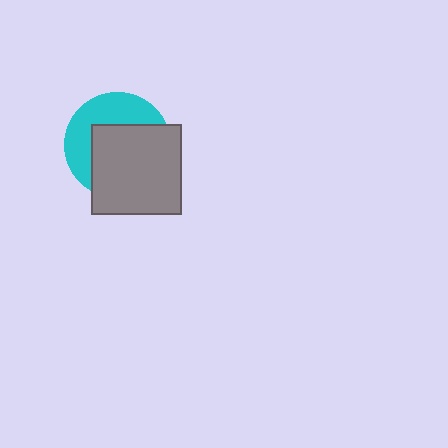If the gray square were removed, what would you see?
You would see the complete cyan circle.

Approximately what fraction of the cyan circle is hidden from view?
Roughly 59% of the cyan circle is hidden behind the gray square.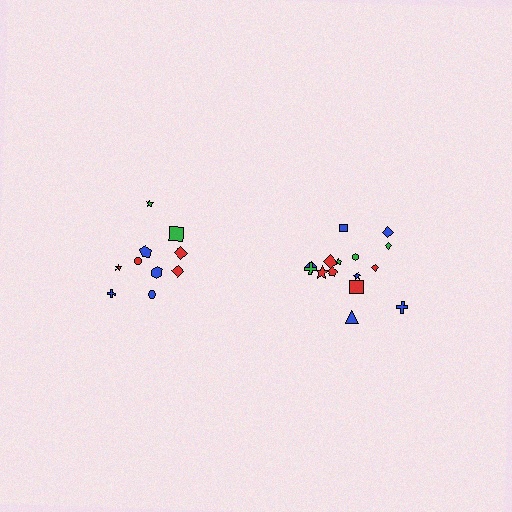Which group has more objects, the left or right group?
The right group.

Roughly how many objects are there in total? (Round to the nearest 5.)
Roughly 25 objects in total.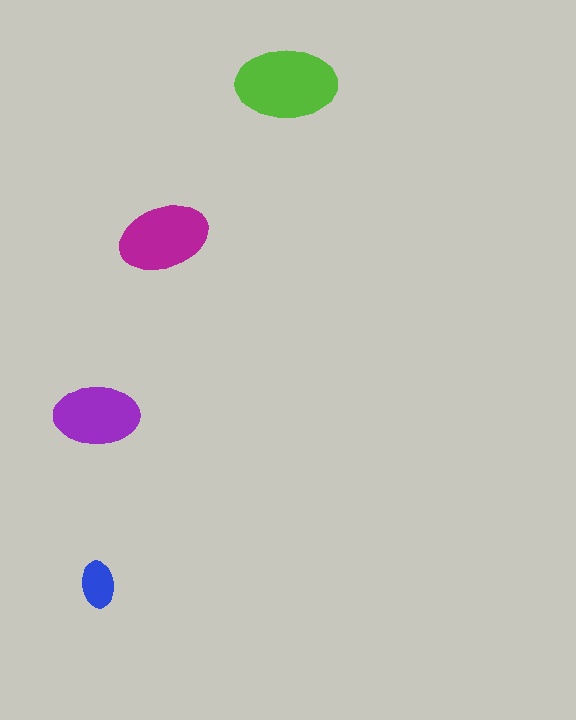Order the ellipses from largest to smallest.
the lime one, the magenta one, the purple one, the blue one.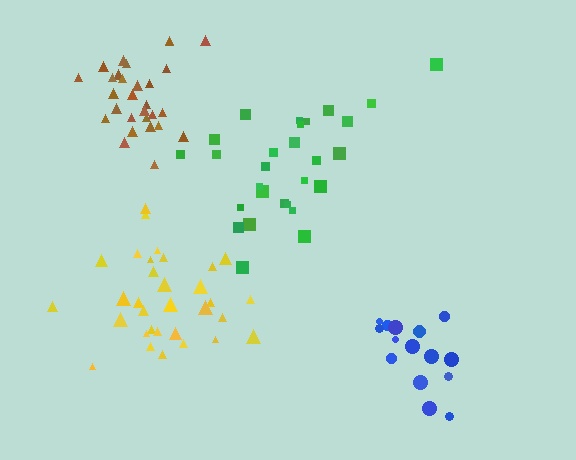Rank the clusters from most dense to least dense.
brown, blue, yellow, green.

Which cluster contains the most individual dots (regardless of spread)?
Yellow (32).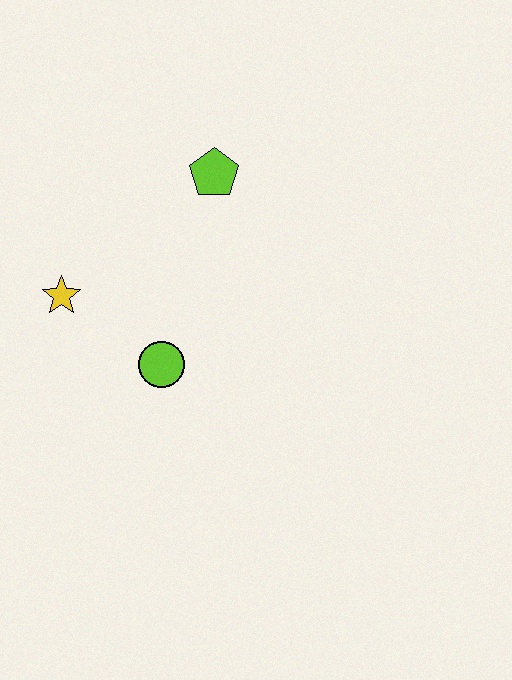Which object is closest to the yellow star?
The lime circle is closest to the yellow star.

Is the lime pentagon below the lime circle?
No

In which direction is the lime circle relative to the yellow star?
The lime circle is to the right of the yellow star.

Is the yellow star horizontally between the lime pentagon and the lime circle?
No